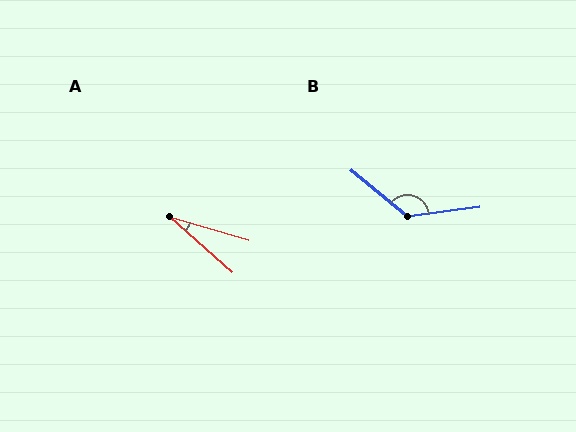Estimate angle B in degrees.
Approximately 133 degrees.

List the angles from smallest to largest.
A (25°), B (133°).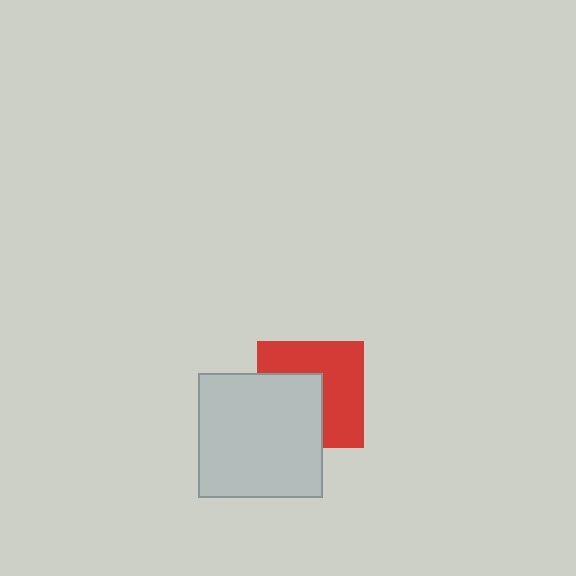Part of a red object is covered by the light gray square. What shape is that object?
It is a square.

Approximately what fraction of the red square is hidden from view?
Roughly 43% of the red square is hidden behind the light gray square.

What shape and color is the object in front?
The object in front is a light gray square.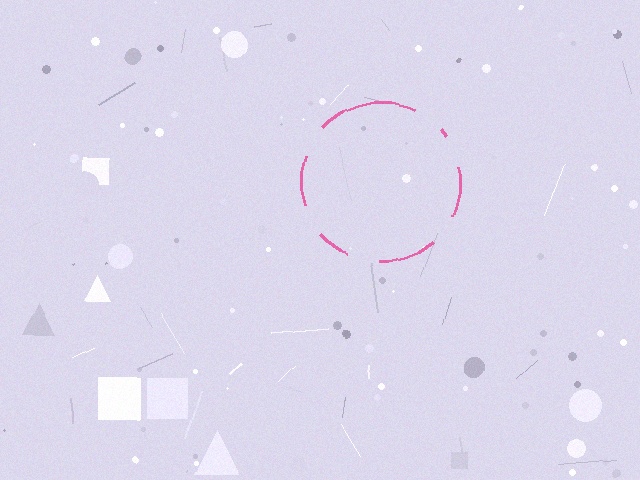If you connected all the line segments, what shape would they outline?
They would outline a circle.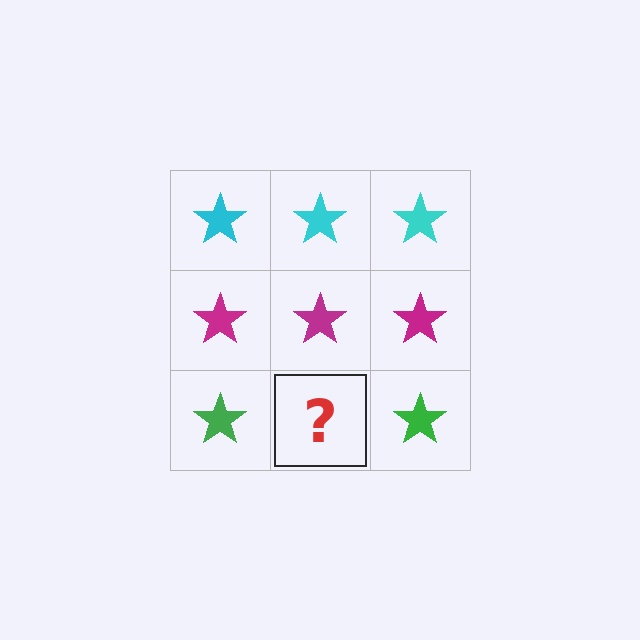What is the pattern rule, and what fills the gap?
The rule is that each row has a consistent color. The gap should be filled with a green star.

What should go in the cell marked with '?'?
The missing cell should contain a green star.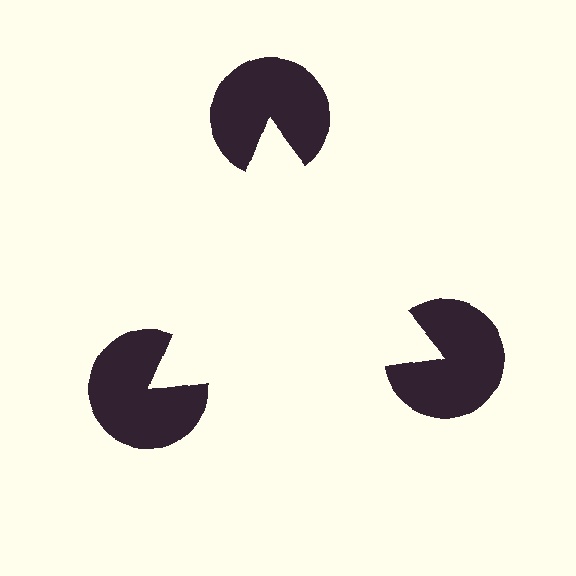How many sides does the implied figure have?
3 sides.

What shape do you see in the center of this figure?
An illusory triangle — its edges are inferred from the aligned wedge cuts in the pac-man discs, not physically drawn.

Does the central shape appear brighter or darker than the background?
It typically appears slightly brighter than the background, even though no actual brightness change is drawn.